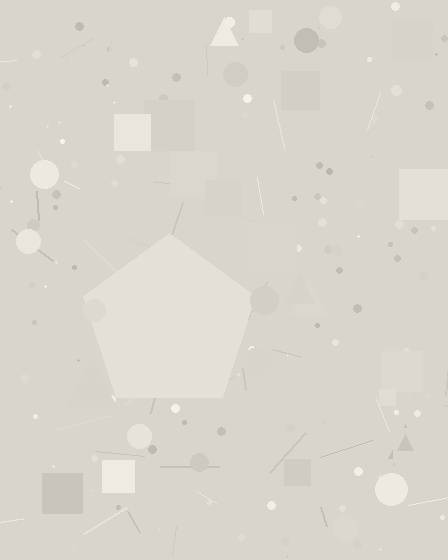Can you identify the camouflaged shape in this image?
The camouflaged shape is a pentagon.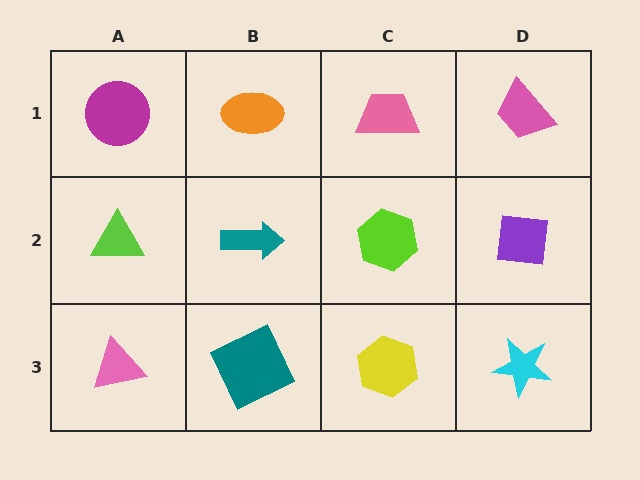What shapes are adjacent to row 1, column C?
A lime hexagon (row 2, column C), an orange ellipse (row 1, column B), a pink trapezoid (row 1, column D).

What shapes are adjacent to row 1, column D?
A purple square (row 2, column D), a pink trapezoid (row 1, column C).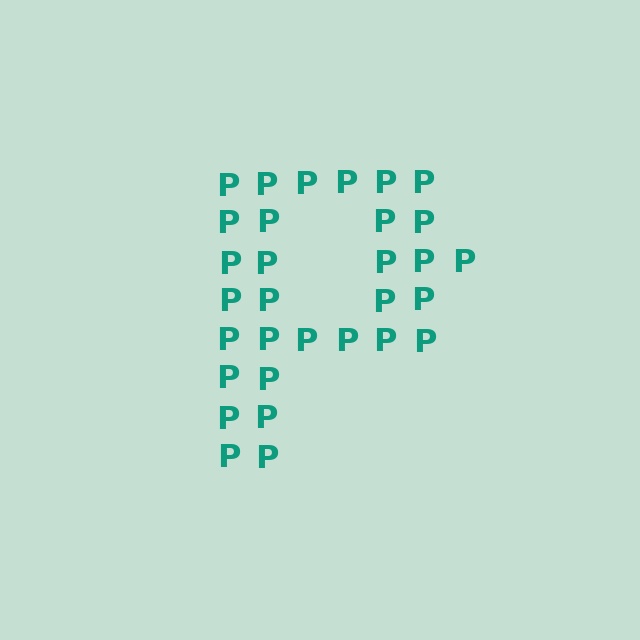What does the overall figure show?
The overall figure shows the letter P.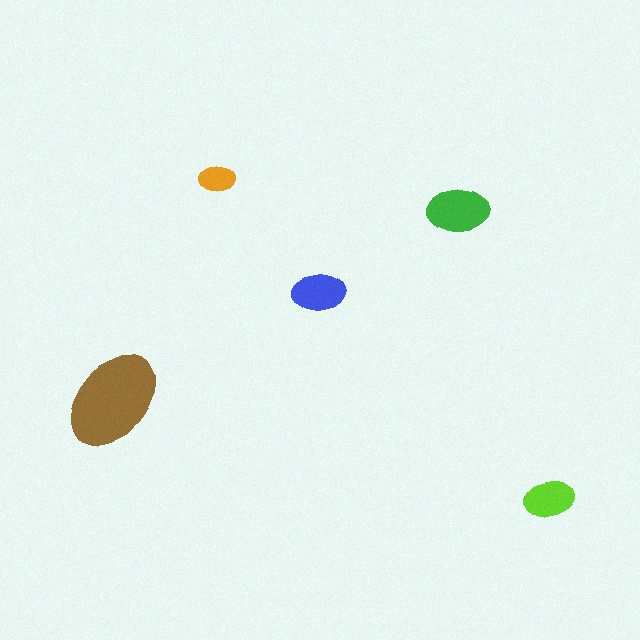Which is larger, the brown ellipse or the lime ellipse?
The brown one.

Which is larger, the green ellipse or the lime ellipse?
The green one.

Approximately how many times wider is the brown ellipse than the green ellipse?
About 1.5 times wider.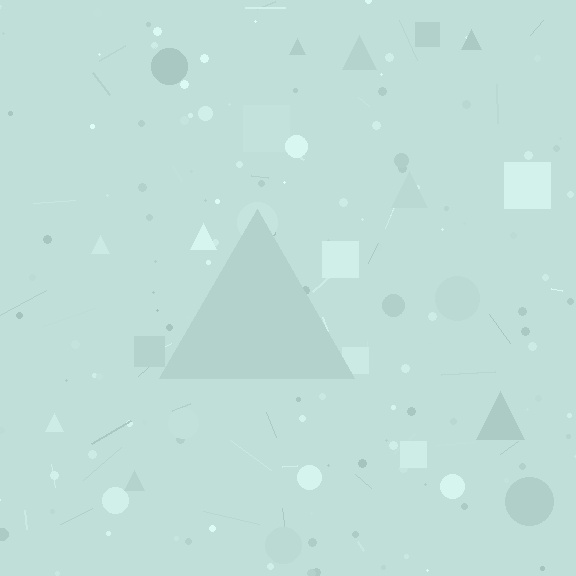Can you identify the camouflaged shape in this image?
The camouflaged shape is a triangle.